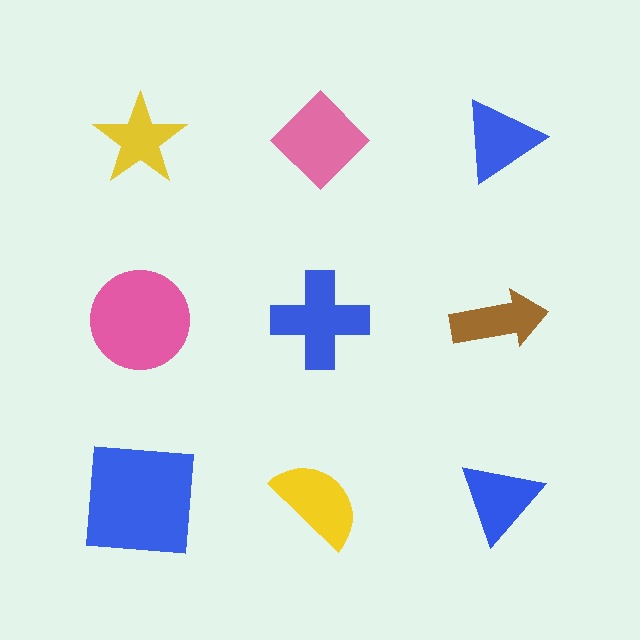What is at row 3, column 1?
A blue square.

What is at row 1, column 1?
A yellow star.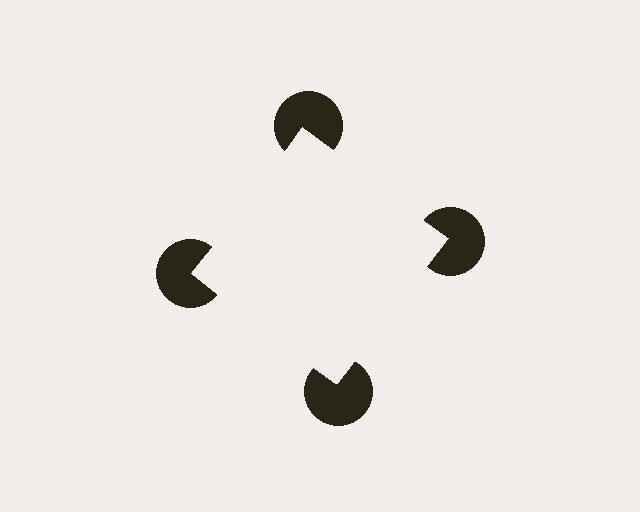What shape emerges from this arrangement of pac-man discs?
An illusory square — its edges are inferred from the aligned wedge cuts in the pac-man discs, not physically drawn.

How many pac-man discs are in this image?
There are 4 — one at each vertex of the illusory square.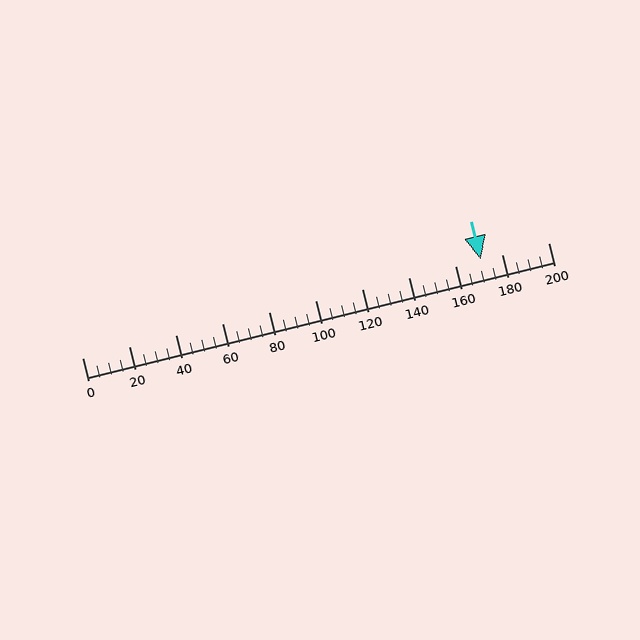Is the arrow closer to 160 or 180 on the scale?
The arrow is closer to 180.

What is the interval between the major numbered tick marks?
The major tick marks are spaced 20 units apart.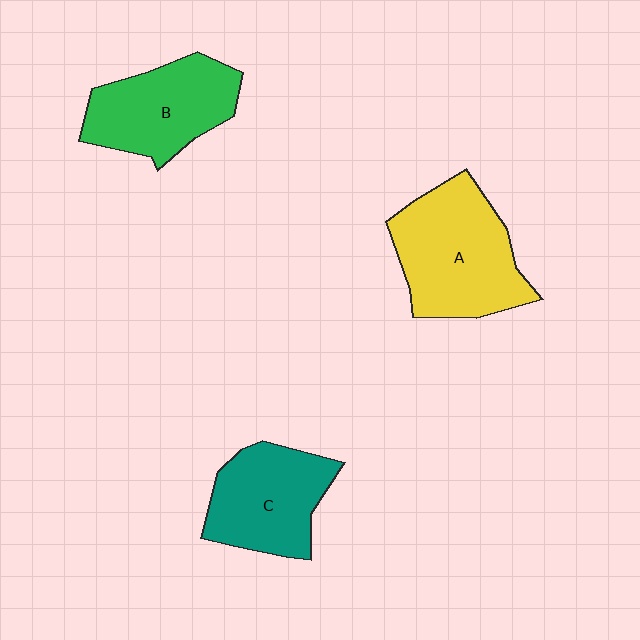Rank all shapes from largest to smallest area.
From largest to smallest: A (yellow), B (green), C (teal).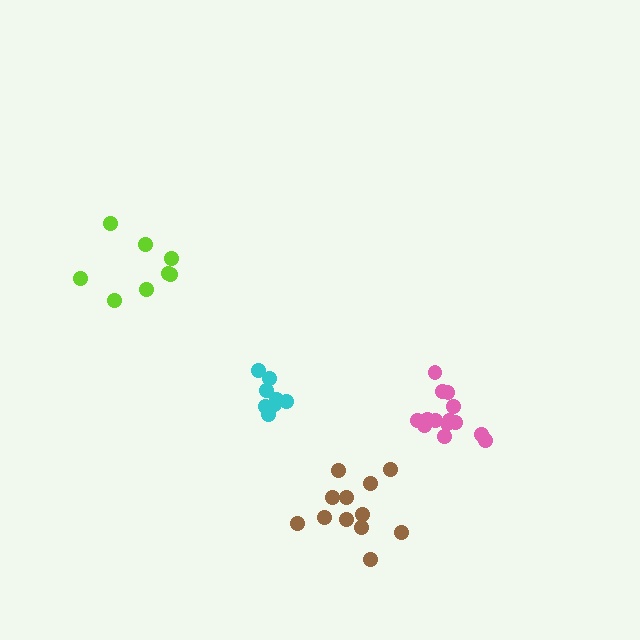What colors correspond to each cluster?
The clusters are colored: pink, lime, brown, cyan.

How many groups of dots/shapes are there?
There are 4 groups.